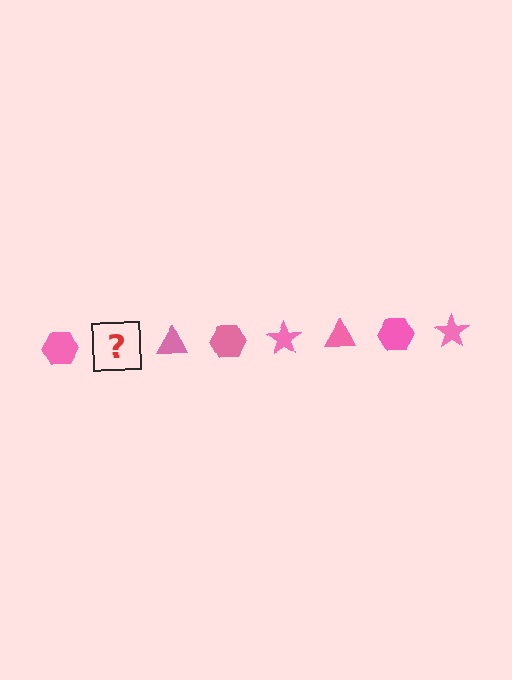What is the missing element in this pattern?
The missing element is a pink star.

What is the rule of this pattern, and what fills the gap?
The rule is that the pattern cycles through hexagon, star, triangle shapes in pink. The gap should be filled with a pink star.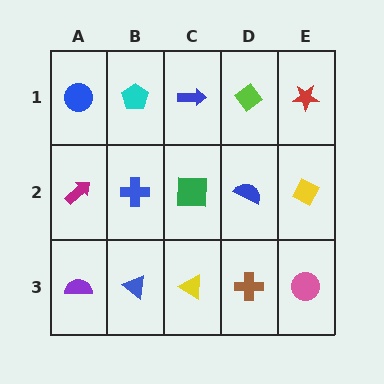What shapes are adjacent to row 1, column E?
A yellow diamond (row 2, column E), a lime diamond (row 1, column D).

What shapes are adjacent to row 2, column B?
A cyan pentagon (row 1, column B), a blue triangle (row 3, column B), a magenta arrow (row 2, column A), a green square (row 2, column C).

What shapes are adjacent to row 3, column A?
A magenta arrow (row 2, column A), a blue triangle (row 3, column B).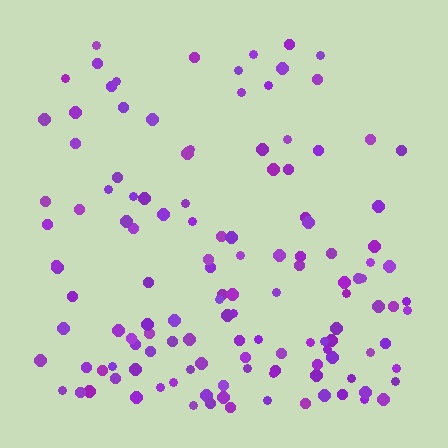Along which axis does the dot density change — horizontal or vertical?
Vertical.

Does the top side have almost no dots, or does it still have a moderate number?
Still a moderate number, just noticeably fewer than the bottom.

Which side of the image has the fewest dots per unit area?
The top.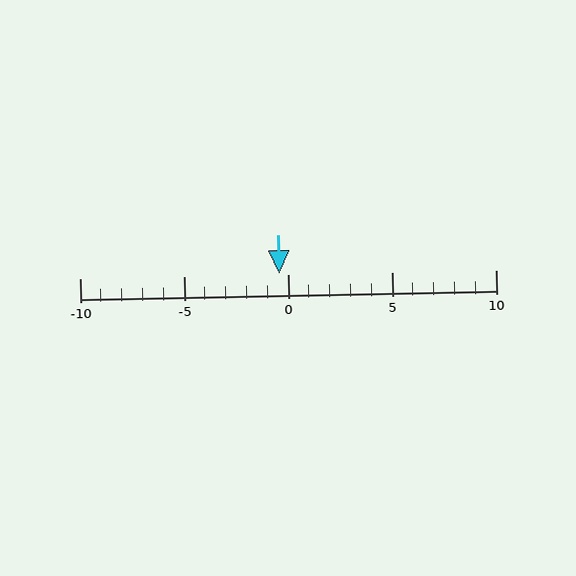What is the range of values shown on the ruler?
The ruler shows values from -10 to 10.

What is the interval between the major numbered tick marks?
The major tick marks are spaced 5 units apart.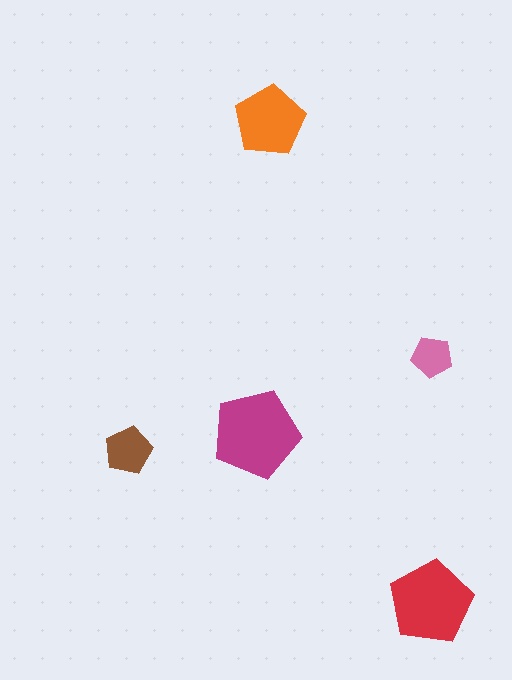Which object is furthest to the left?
The brown pentagon is leftmost.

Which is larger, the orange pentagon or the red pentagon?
The red one.